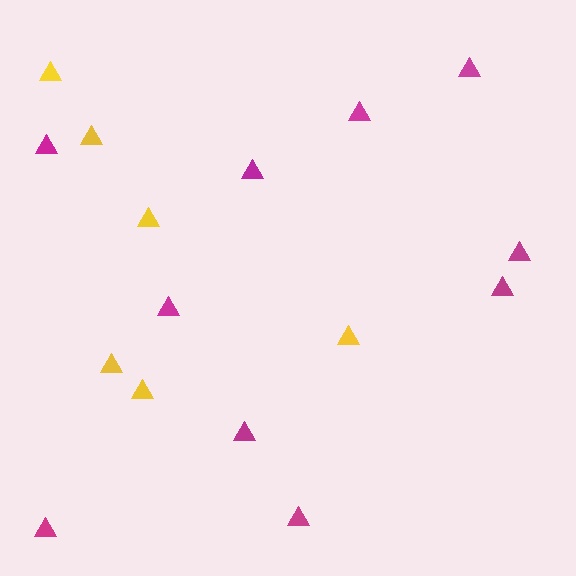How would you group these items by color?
There are 2 groups: one group of yellow triangles (6) and one group of magenta triangles (10).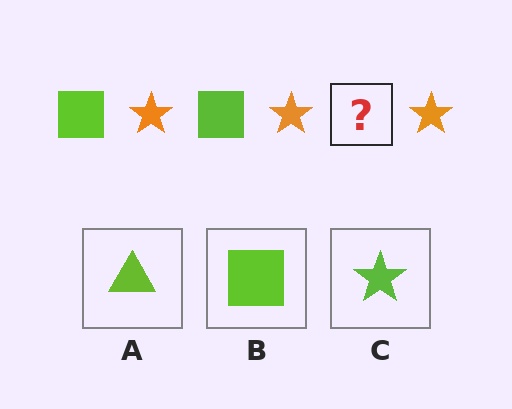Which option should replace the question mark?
Option B.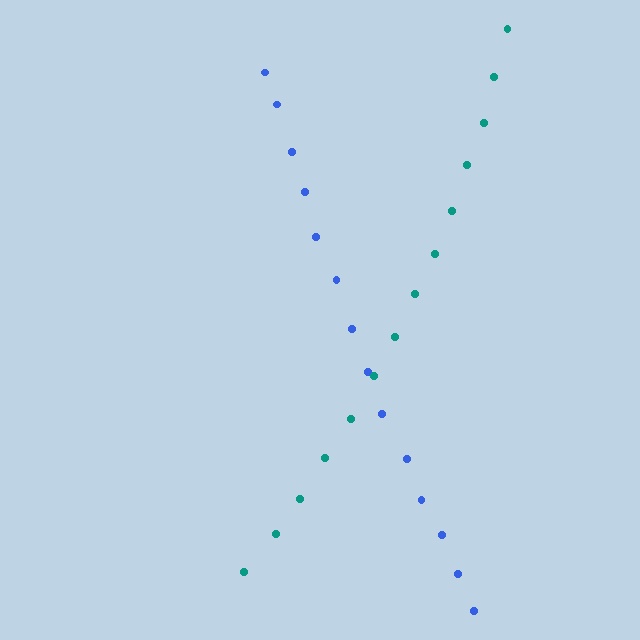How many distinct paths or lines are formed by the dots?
There are 2 distinct paths.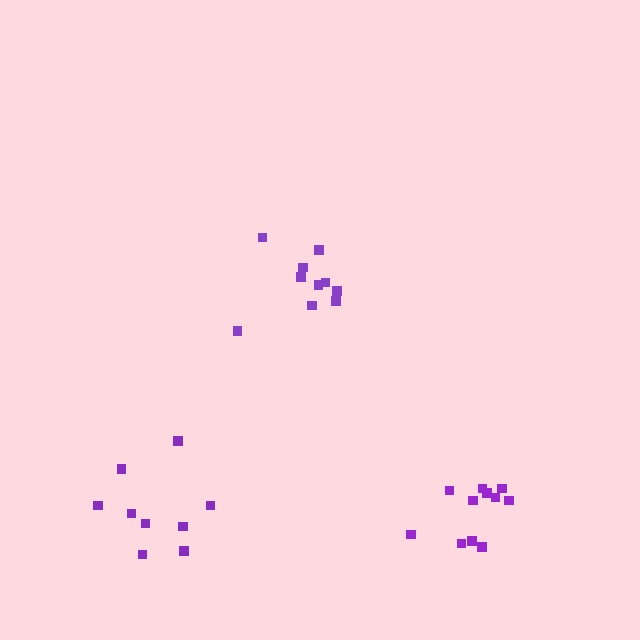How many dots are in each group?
Group 1: 11 dots, Group 2: 10 dots, Group 3: 9 dots (30 total).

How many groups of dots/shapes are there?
There are 3 groups.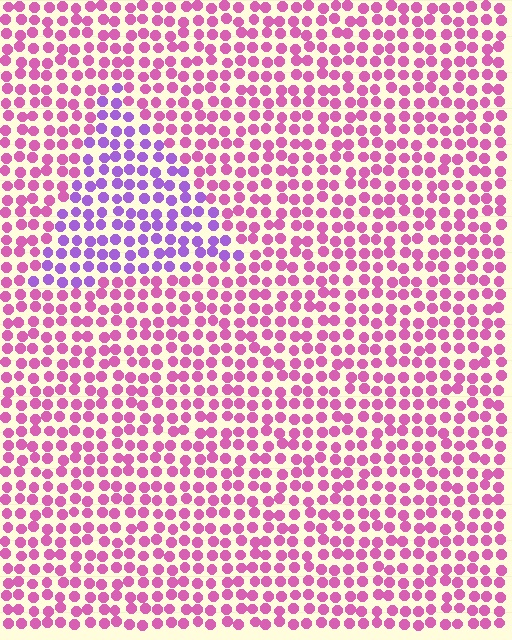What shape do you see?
I see a triangle.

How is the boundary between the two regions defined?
The boundary is defined purely by a slight shift in hue (about 45 degrees). Spacing, size, and orientation are identical on both sides.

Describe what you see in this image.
The image is filled with small pink elements in a uniform arrangement. A triangle-shaped region is visible where the elements are tinted to a slightly different hue, forming a subtle color boundary.